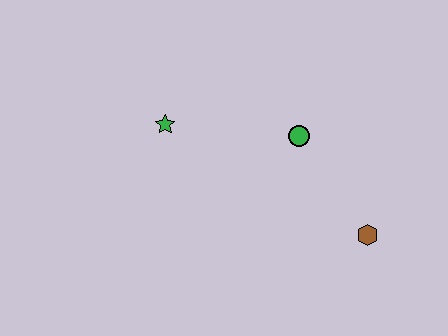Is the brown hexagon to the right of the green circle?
Yes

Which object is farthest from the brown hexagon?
The green star is farthest from the brown hexagon.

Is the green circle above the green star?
No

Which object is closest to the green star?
The green circle is closest to the green star.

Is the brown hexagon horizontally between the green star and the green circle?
No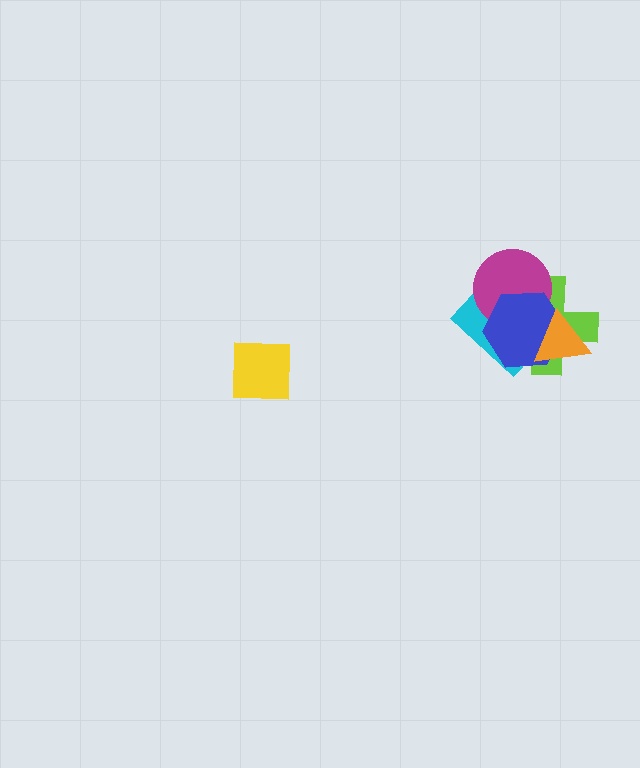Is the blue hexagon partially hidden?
Yes, it is partially covered by another shape.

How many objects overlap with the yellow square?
0 objects overlap with the yellow square.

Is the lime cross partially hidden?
Yes, it is partially covered by another shape.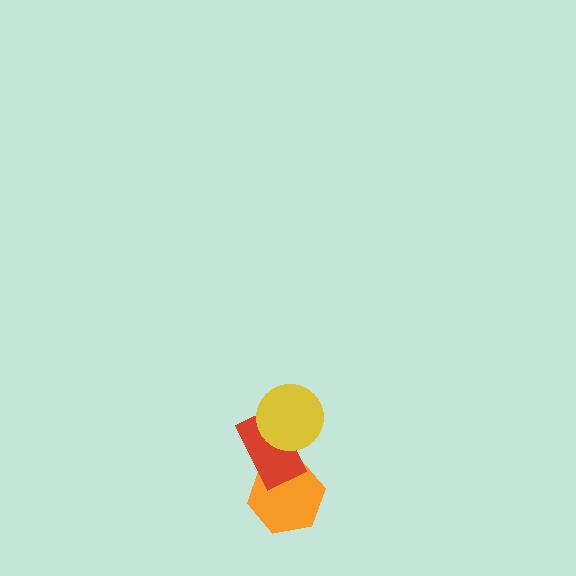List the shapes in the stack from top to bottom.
From top to bottom: the yellow circle, the red rectangle, the orange hexagon.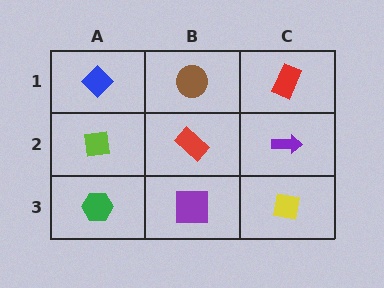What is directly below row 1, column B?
A red rectangle.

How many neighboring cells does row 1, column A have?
2.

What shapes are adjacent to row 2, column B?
A brown circle (row 1, column B), a purple square (row 3, column B), a lime square (row 2, column A), a purple arrow (row 2, column C).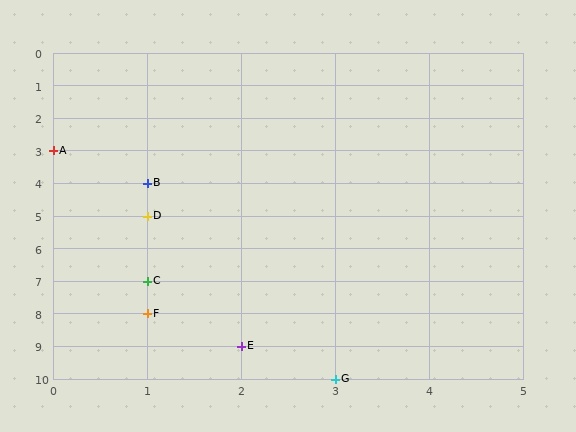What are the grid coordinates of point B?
Point B is at grid coordinates (1, 4).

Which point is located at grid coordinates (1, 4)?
Point B is at (1, 4).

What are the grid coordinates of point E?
Point E is at grid coordinates (2, 9).